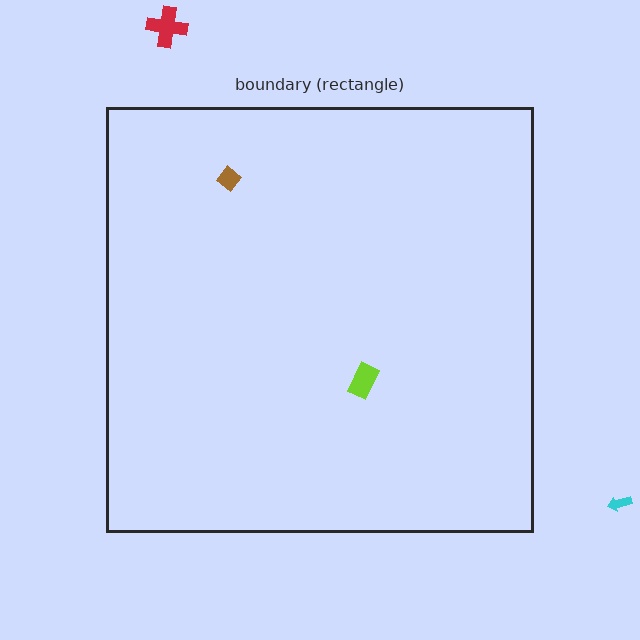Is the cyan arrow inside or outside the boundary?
Outside.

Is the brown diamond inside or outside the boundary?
Inside.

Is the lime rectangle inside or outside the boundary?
Inside.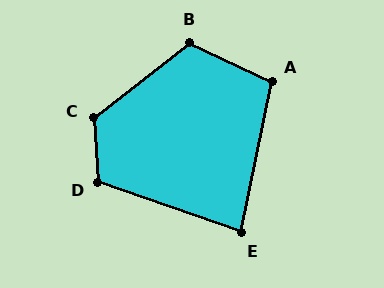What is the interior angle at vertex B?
Approximately 116 degrees (obtuse).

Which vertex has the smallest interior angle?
E, at approximately 82 degrees.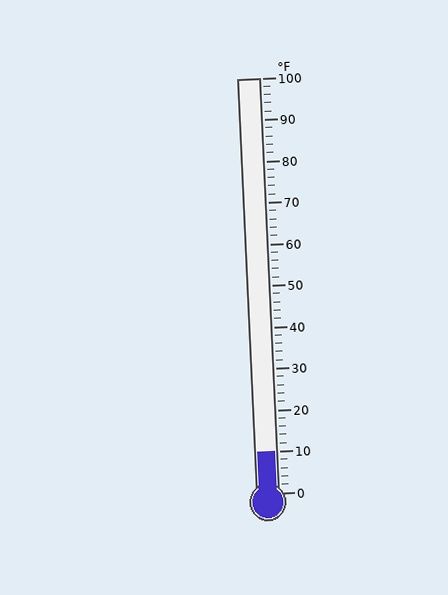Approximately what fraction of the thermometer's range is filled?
The thermometer is filled to approximately 10% of its range.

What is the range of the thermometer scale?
The thermometer scale ranges from 0°F to 100°F.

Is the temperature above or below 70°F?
The temperature is below 70°F.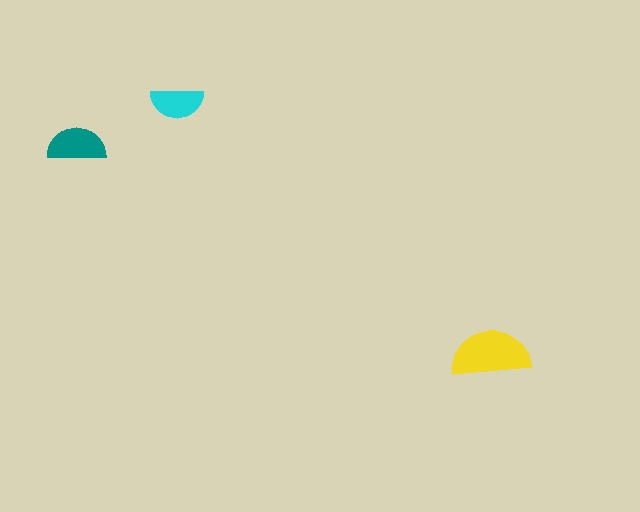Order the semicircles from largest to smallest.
the yellow one, the teal one, the cyan one.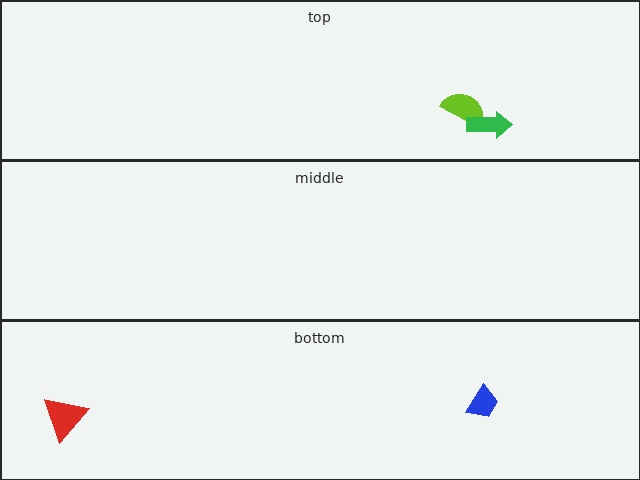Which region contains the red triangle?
The bottom region.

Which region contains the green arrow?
The top region.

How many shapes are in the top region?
2.